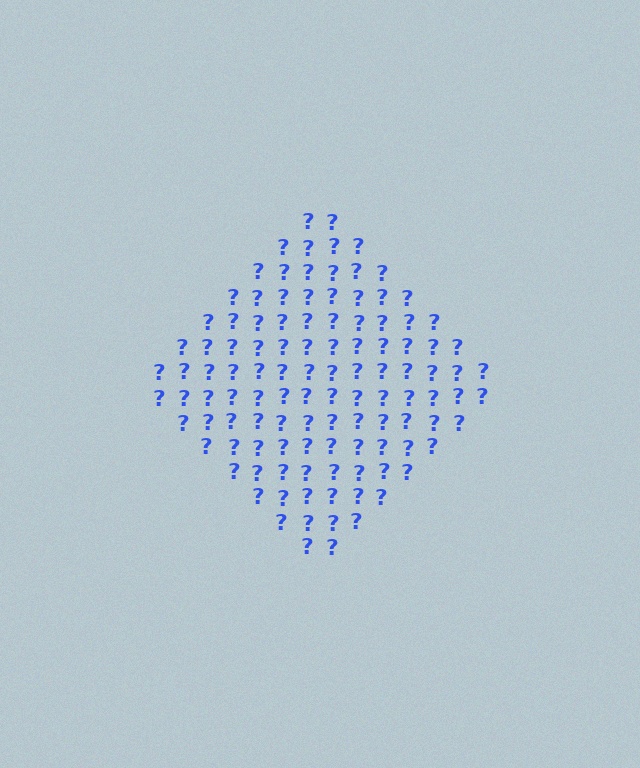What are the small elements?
The small elements are question marks.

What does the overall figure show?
The overall figure shows a diamond.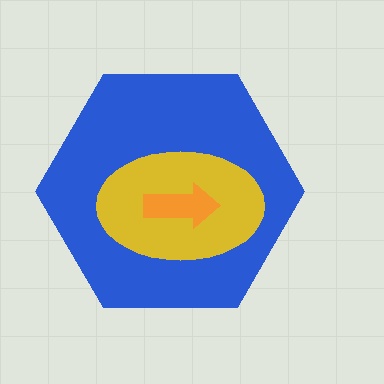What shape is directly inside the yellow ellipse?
The orange arrow.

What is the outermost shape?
The blue hexagon.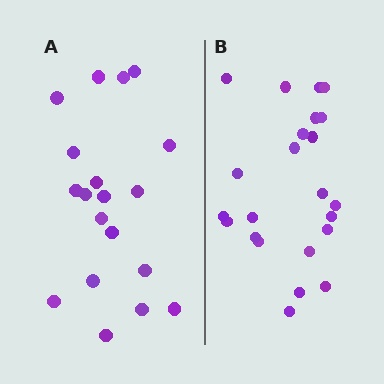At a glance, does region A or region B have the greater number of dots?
Region B (the right region) has more dots.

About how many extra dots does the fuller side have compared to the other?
Region B has about 4 more dots than region A.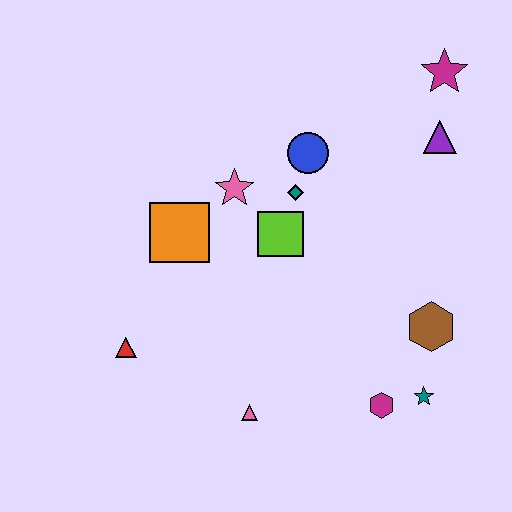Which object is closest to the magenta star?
The purple triangle is closest to the magenta star.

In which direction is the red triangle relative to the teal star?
The red triangle is to the left of the teal star.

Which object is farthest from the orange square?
The magenta star is farthest from the orange square.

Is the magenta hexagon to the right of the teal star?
No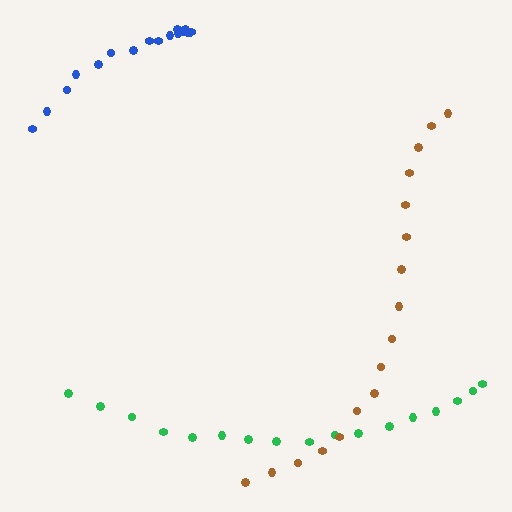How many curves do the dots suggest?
There are 3 distinct paths.